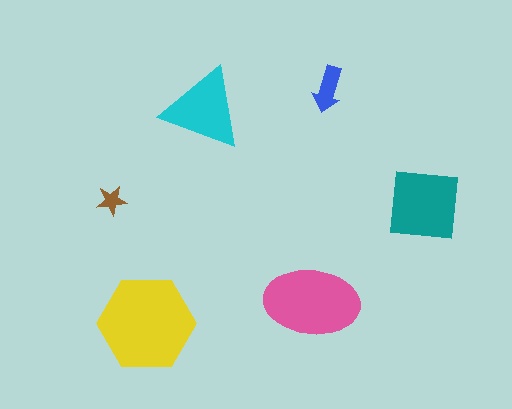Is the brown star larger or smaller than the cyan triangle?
Smaller.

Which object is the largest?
The yellow hexagon.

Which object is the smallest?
The brown star.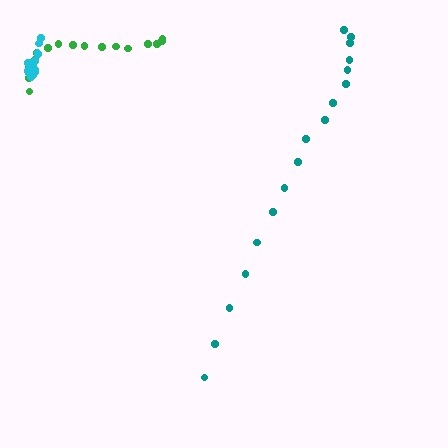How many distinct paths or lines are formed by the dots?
There are 3 distinct paths.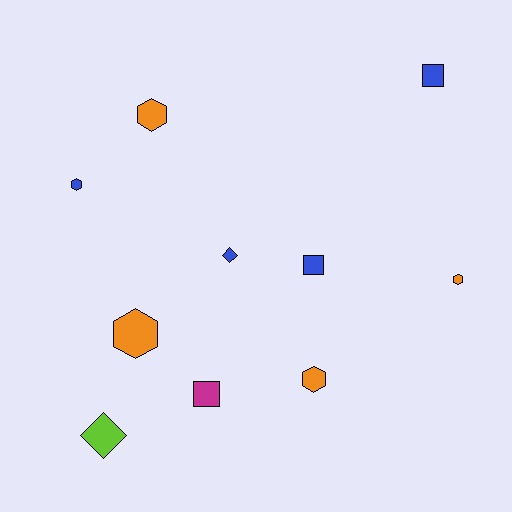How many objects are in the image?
There are 10 objects.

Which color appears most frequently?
Blue, with 4 objects.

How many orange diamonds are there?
There are no orange diamonds.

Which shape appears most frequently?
Hexagon, with 5 objects.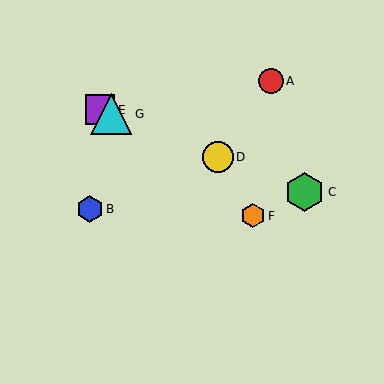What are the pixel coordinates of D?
Object D is at (218, 157).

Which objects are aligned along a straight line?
Objects C, D, E, G are aligned along a straight line.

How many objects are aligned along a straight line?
4 objects (C, D, E, G) are aligned along a straight line.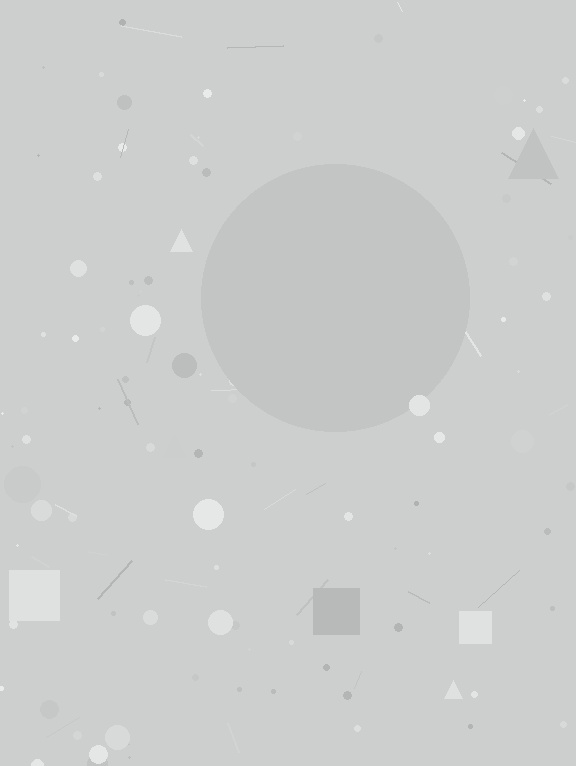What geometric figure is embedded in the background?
A circle is embedded in the background.